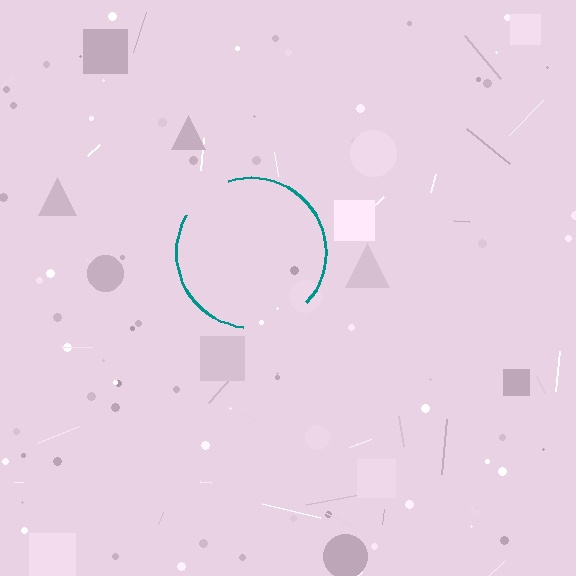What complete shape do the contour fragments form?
The contour fragments form a circle.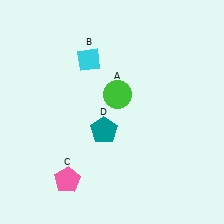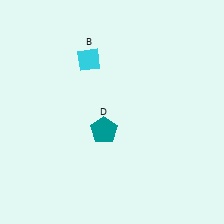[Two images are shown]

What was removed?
The green circle (A), the pink pentagon (C) were removed in Image 2.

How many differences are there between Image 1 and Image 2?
There are 2 differences between the two images.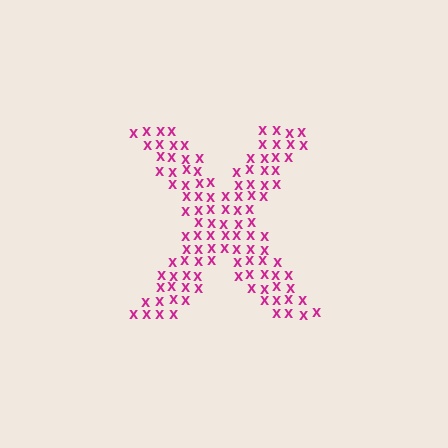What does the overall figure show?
The overall figure shows the letter X.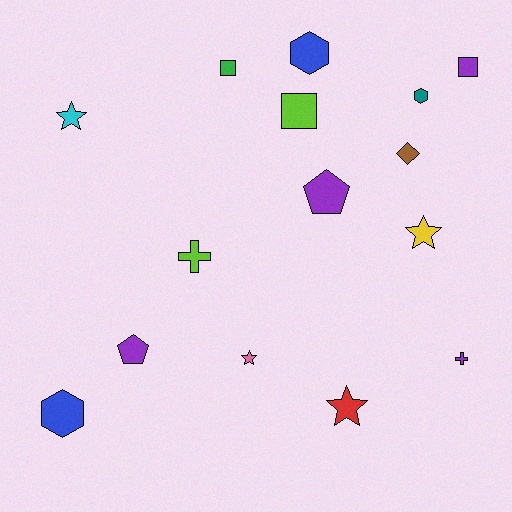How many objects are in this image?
There are 15 objects.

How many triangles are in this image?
There are no triangles.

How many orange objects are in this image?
There are no orange objects.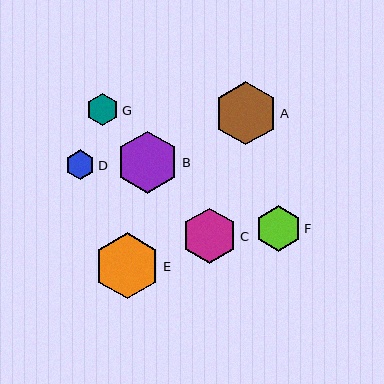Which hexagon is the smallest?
Hexagon D is the smallest with a size of approximately 30 pixels.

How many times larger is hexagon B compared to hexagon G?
Hexagon B is approximately 1.9 times the size of hexagon G.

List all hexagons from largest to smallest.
From largest to smallest: E, A, B, C, F, G, D.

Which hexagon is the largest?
Hexagon E is the largest with a size of approximately 66 pixels.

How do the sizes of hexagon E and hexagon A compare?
Hexagon E and hexagon A are approximately the same size.